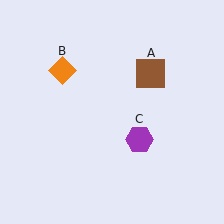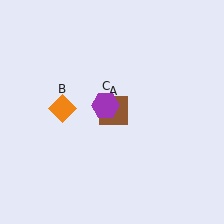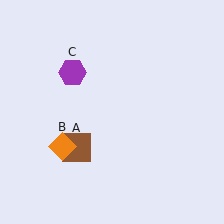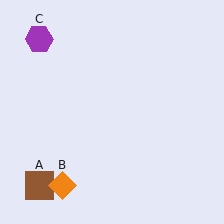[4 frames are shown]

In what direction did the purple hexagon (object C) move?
The purple hexagon (object C) moved up and to the left.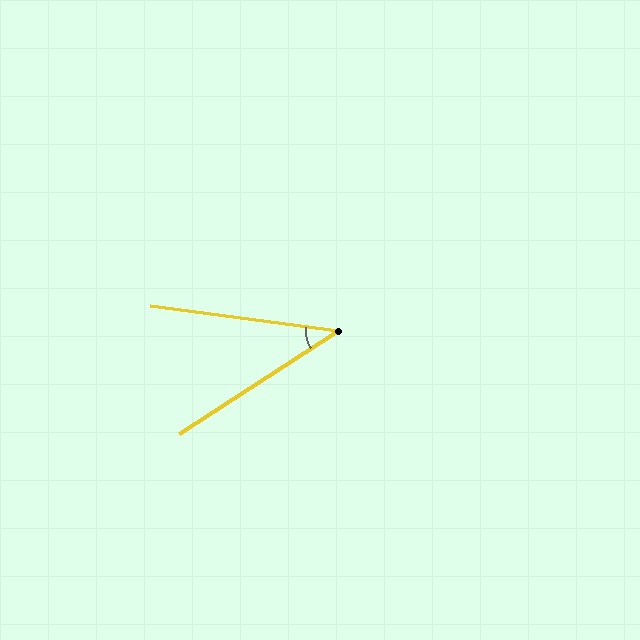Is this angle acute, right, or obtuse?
It is acute.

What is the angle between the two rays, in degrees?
Approximately 41 degrees.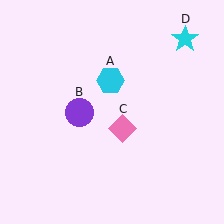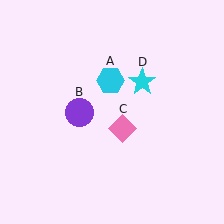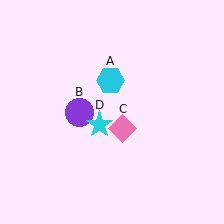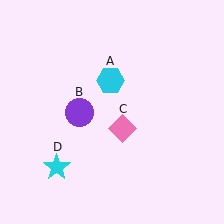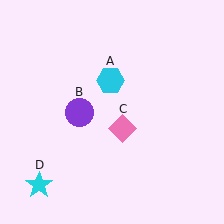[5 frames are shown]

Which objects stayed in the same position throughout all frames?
Cyan hexagon (object A) and purple circle (object B) and pink diamond (object C) remained stationary.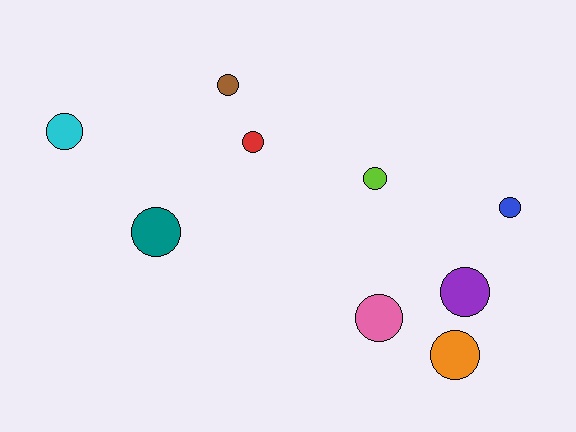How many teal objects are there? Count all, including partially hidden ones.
There is 1 teal object.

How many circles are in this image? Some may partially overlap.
There are 9 circles.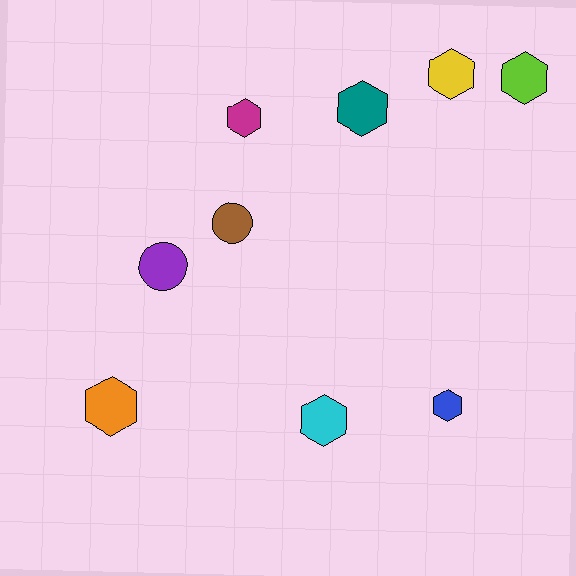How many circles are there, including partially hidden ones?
There are 2 circles.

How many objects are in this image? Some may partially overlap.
There are 9 objects.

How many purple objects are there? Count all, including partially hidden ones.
There is 1 purple object.